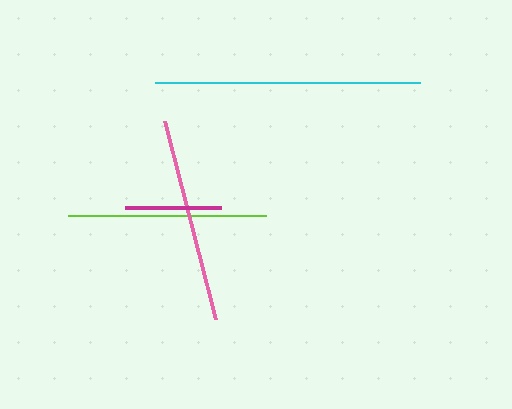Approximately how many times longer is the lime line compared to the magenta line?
The lime line is approximately 2.1 times the length of the magenta line.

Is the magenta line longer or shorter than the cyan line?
The cyan line is longer than the magenta line.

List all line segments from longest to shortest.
From longest to shortest: cyan, pink, lime, magenta.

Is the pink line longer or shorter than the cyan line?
The cyan line is longer than the pink line.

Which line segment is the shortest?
The magenta line is the shortest at approximately 95 pixels.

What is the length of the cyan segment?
The cyan segment is approximately 265 pixels long.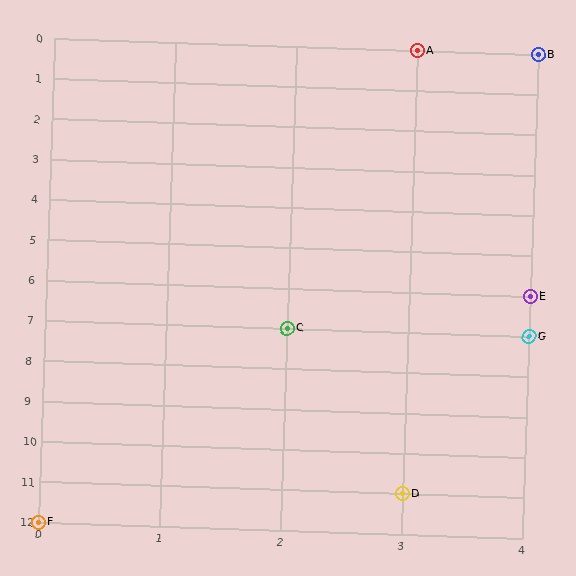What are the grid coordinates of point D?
Point D is at grid coordinates (3, 11).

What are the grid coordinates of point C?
Point C is at grid coordinates (2, 7).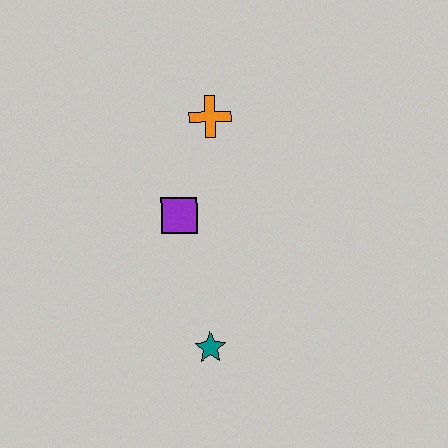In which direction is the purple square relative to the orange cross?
The purple square is below the orange cross.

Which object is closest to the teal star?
The purple square is closest to the teal star.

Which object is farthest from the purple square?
The teal star is farthest from the purple square.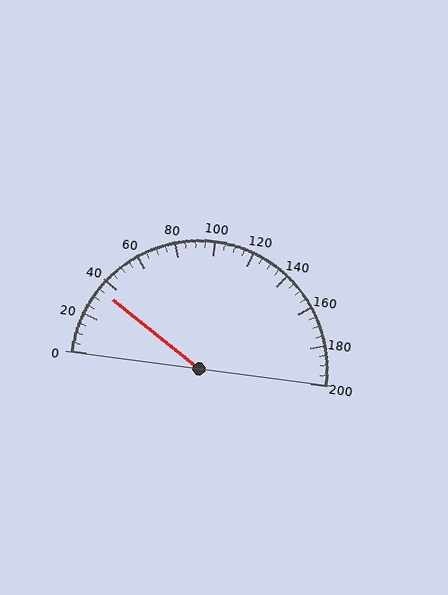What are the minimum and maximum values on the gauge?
The gauge ranges from 0 to 200.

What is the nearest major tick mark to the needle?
The nearest major tick mark is 40.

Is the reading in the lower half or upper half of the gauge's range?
The reading is in the lower half of the range (0 to 200).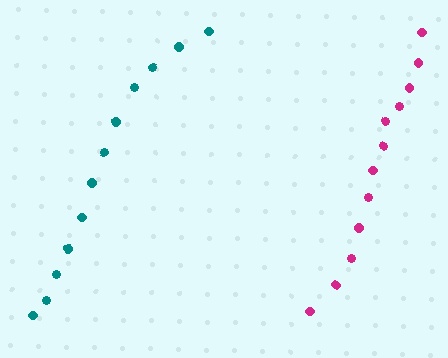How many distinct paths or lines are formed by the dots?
There are 2 distinct paths.